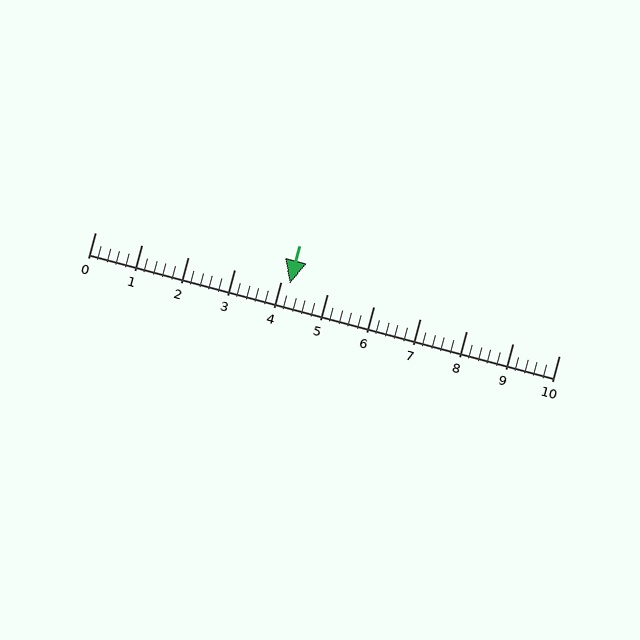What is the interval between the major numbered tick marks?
The major tick marks are spaced 1 units apart.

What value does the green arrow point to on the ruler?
The green arrow points to approximately 4.2.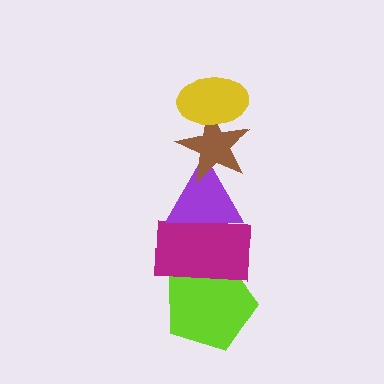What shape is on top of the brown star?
The yellow ellipse is on top of the brown star.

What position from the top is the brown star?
The brown star is 2nd from the top.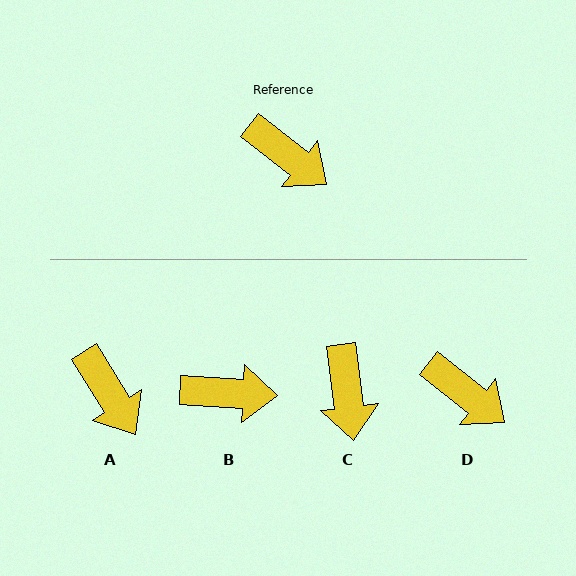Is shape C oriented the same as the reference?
No, it is off by about 45 degrees.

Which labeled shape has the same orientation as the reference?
D.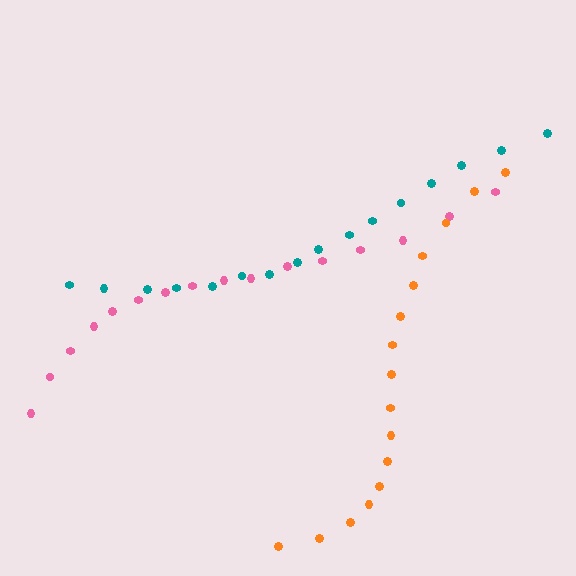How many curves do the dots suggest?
There are 3 distinct paths.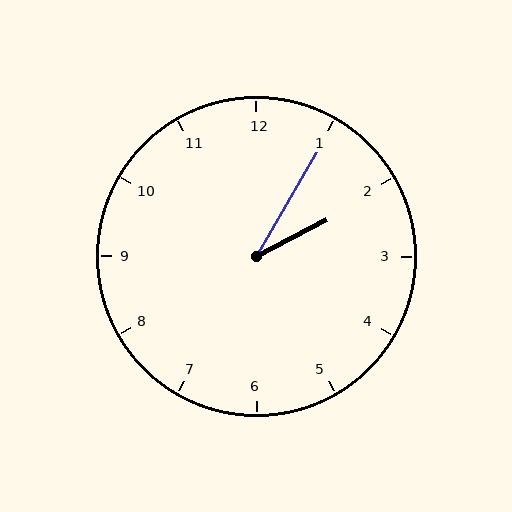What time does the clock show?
2:05.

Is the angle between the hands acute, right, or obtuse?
It is acute.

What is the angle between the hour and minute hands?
Approximately 32 degrees.